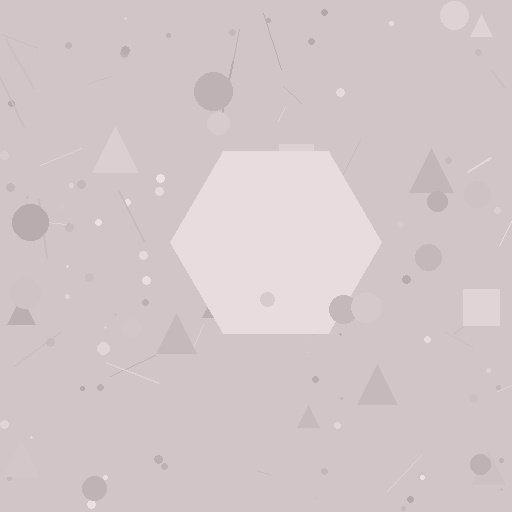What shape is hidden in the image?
A hexagon is hidden in the image.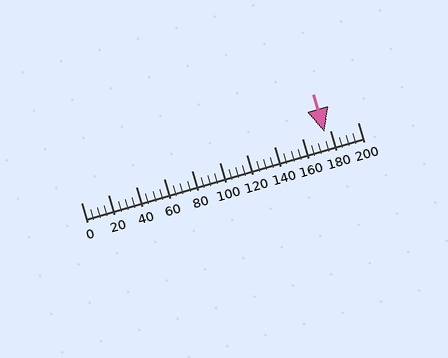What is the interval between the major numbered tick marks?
The major tick marks are spaced 20 units apart.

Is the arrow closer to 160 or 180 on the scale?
The arrow is closer to 180.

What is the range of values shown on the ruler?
The ruler shows values from 0 to 200.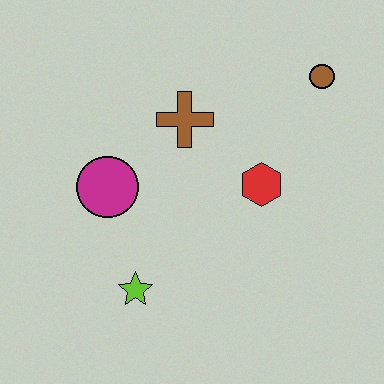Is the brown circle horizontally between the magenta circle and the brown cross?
No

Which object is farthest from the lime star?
The brown circle is farthest from the lime star.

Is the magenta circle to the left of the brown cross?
Yes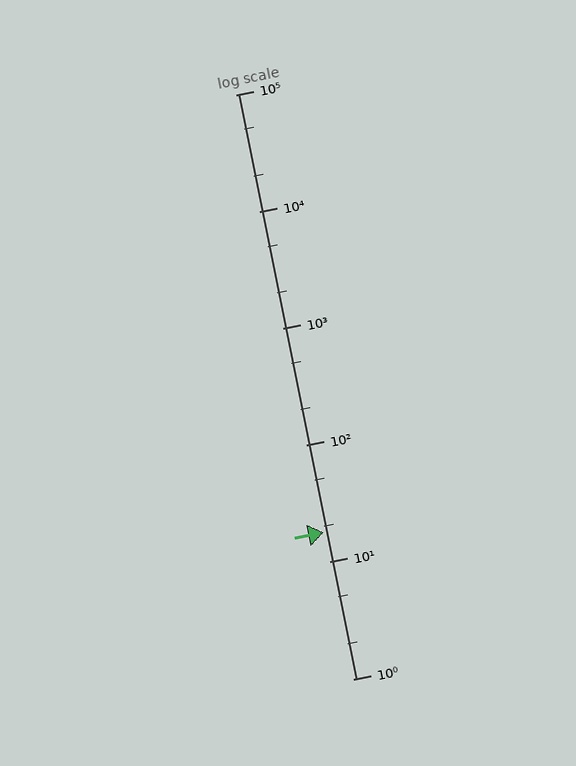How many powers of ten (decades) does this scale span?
The scale spans 5 decades, from 1 to 100000.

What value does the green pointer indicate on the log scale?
The pointer indicates approximately 18.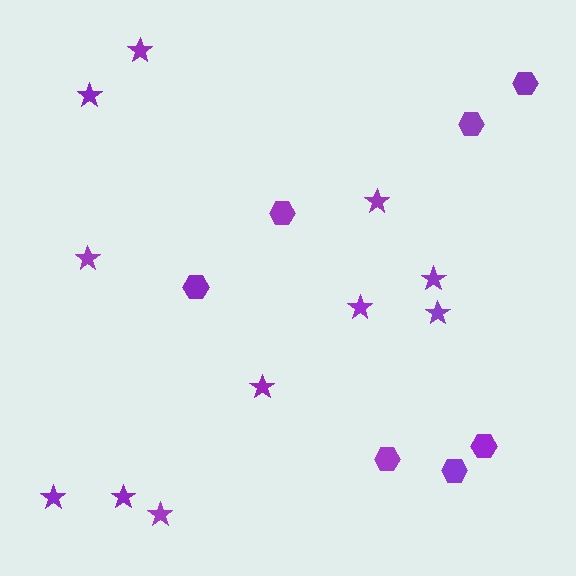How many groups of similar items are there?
There are 2 groups: one group of stars (11) and one group of hexagons (7).